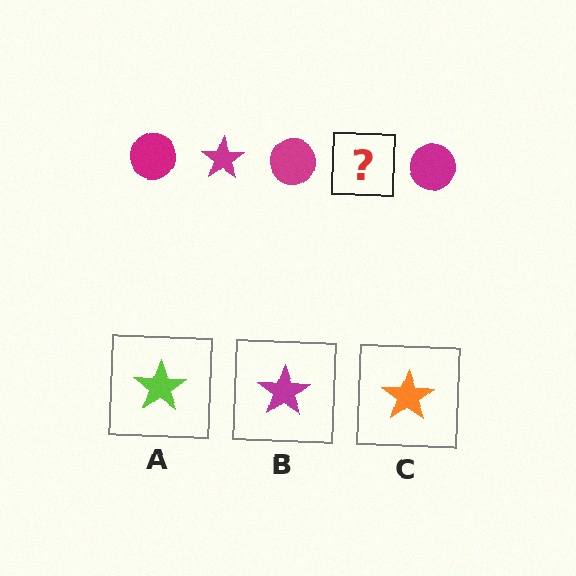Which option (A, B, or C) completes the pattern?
B.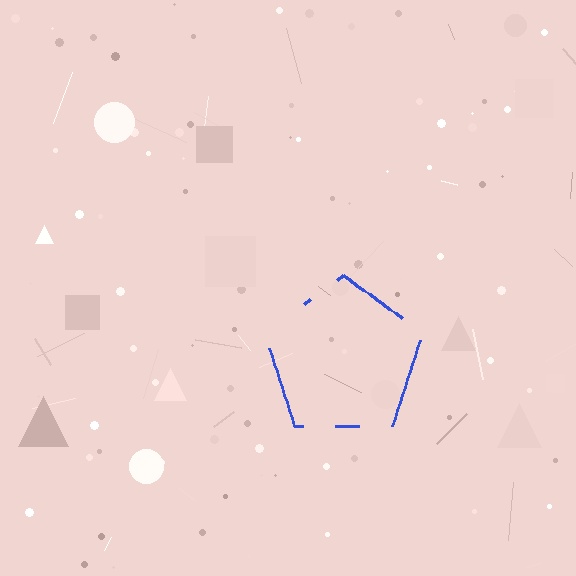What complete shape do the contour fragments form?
The contour fragments form a pentagon.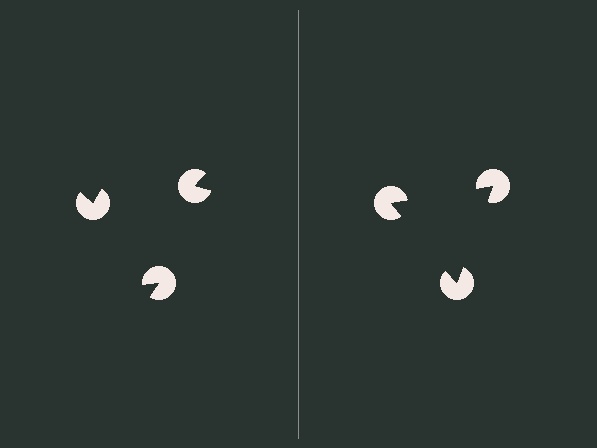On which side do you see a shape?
An illusory triangle appears on the right side. On the left side the wedge cuts are rotated, so no coherent shape forms.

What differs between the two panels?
The pac-man discs are positioned identically on both sides; only the wedge orientations differ. On the right they align to a triangle; on the left they are misaligned.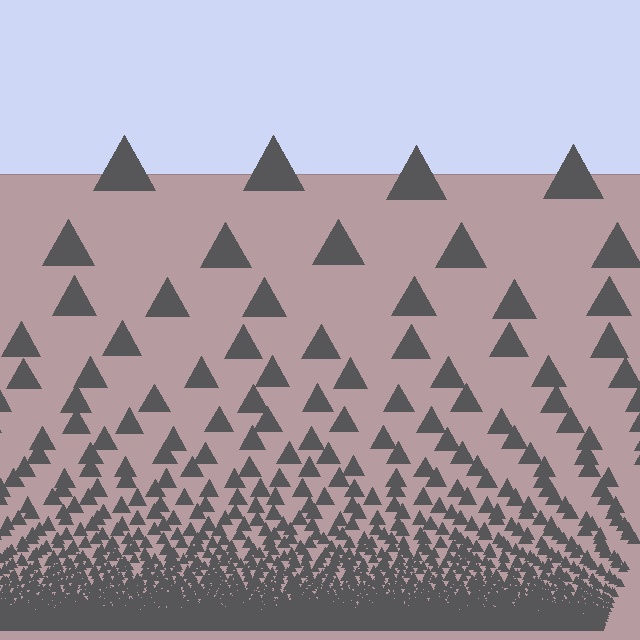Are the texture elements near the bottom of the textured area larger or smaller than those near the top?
Smaller. The gradient is inverted — elements near the bottom are smaller and denser.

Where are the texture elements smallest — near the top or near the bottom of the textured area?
Near the bottom.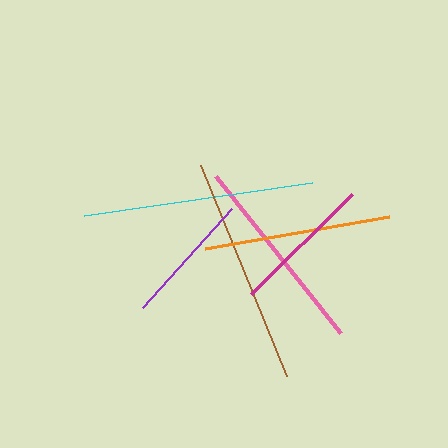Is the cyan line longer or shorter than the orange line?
The cyan line is longer than the orange line.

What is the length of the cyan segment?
The cyan segment is approximately 231 pixels long.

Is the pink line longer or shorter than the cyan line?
The cyan line is longer than the pink line.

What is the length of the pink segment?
The pink segment is approximately 201 pixels long.